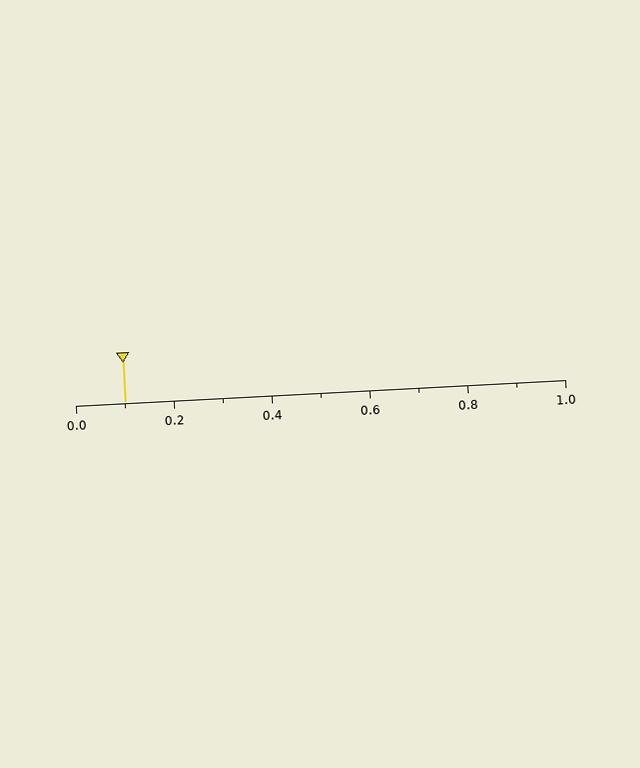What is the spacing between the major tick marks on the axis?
The major ticks are spaced 0.2 apart.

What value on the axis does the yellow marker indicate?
The marker indicates approximately 0.1.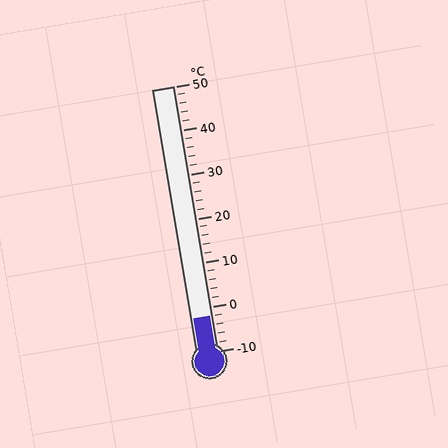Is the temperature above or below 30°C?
The temperature is below 30°C.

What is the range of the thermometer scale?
The thermometer scale ranges from -10°C to 50°C.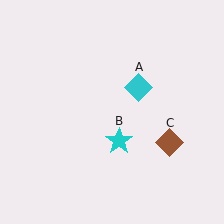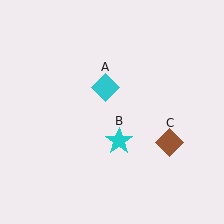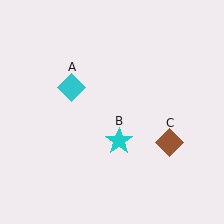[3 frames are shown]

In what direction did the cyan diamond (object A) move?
The cyan diamond (object A) moved left.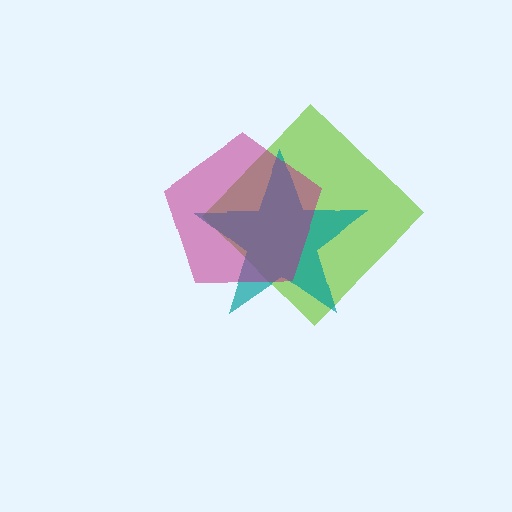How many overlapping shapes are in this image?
There are 3 overlapping shapes in the image.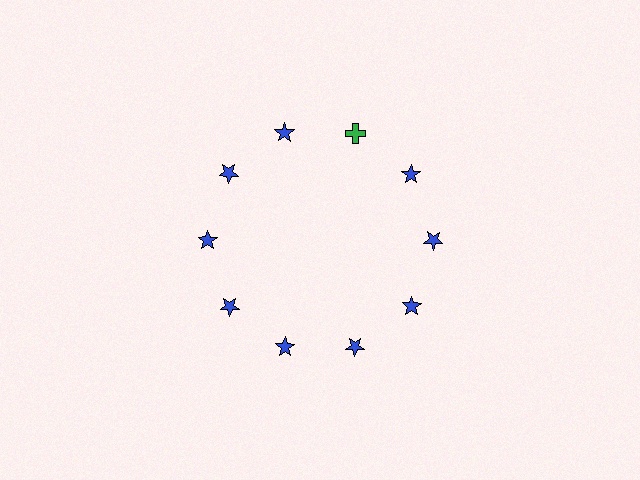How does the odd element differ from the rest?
It differs in both color (green instead of blue) and shape (cross instead of star).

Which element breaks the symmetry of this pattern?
The green cross at roughly the 1 o'clock position breaks the symmetry. All other shapes are blue stars.